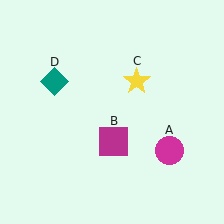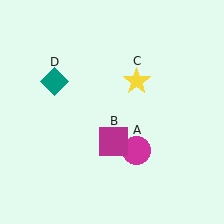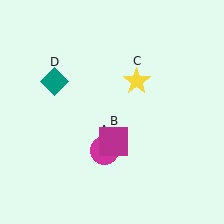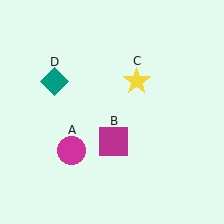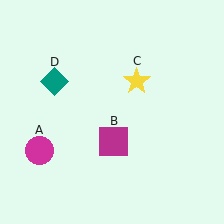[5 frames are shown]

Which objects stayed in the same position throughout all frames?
Magenta square (object B) and yellow star (object C) and teal diamond (object D) remained stationary.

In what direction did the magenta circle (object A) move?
The magenta circle (object A) moved left.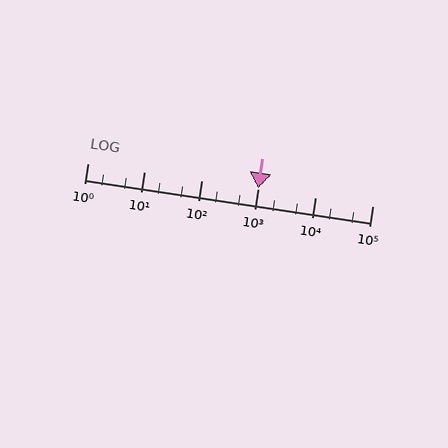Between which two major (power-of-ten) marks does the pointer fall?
The pointer is between 1000 and 10000.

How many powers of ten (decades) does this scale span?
The scale spans 5 decades, from 1 to 100000.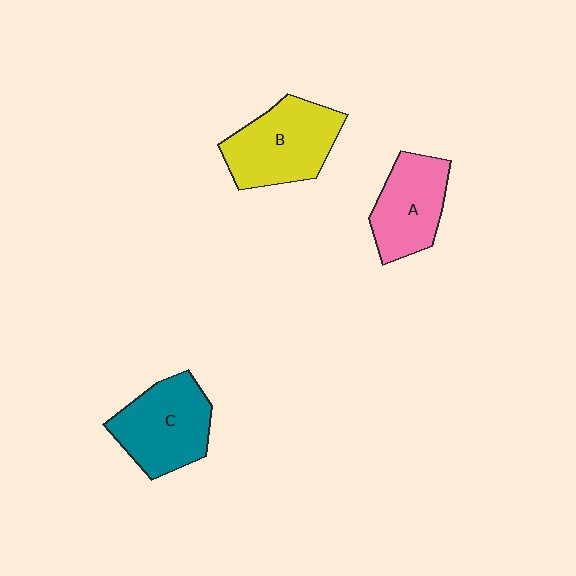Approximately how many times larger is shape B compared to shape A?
Approximately 1.2 times.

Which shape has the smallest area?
Shape A (pink).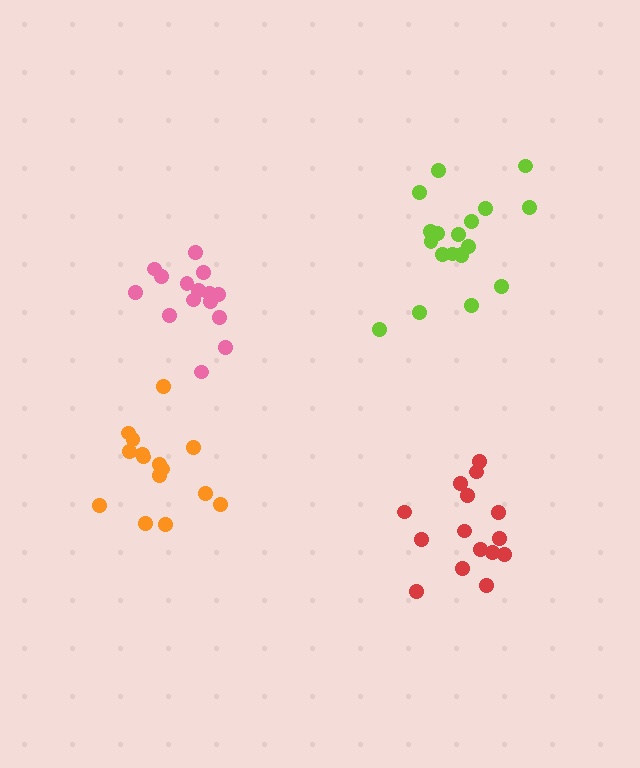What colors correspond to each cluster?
The clusters are colored: orange, lime, red, pink.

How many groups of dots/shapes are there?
There are 4 groups.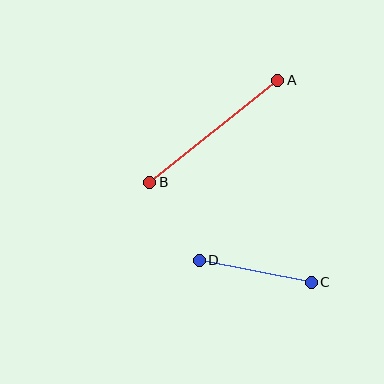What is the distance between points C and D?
The distance is approximately 114 pixels.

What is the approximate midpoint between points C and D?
The midpoint is at approximately (255, 271) pixels.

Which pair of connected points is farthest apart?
Points A and B are farthest apart.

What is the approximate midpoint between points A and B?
The midpoint is at approximately (214, 131) pixels.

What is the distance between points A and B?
The distance is approximately 164 pixels.